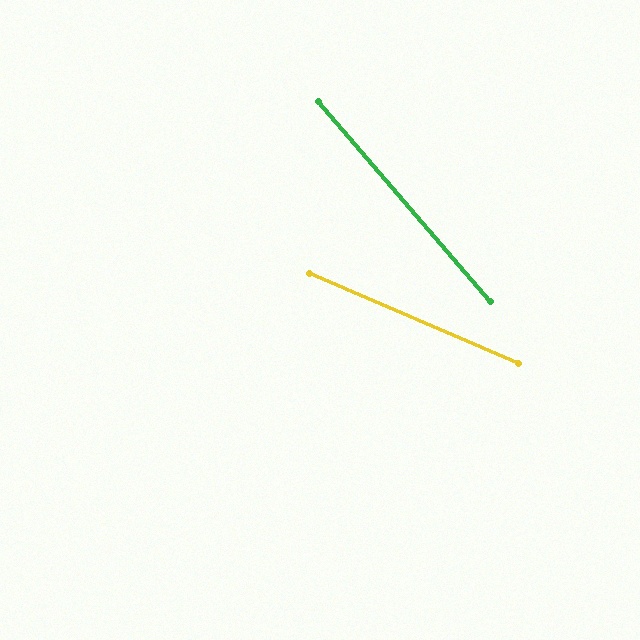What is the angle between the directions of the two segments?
Approximately 26 degrees.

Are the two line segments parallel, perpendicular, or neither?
Neither parallel nor perpendicular — they differ by about 26°.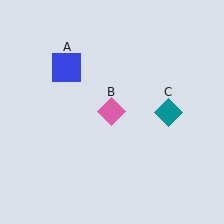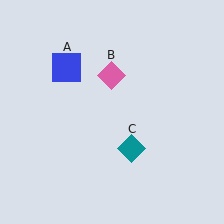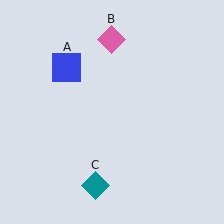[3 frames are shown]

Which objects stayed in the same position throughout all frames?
Blue square (object A) remained stationary.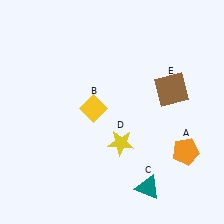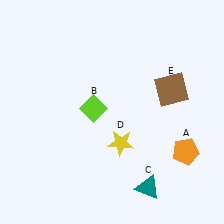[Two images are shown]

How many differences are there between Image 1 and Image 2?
There is 1 difference between the two images.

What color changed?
The diamond (B) changed from yellow in Image 1 to lime in Image 2.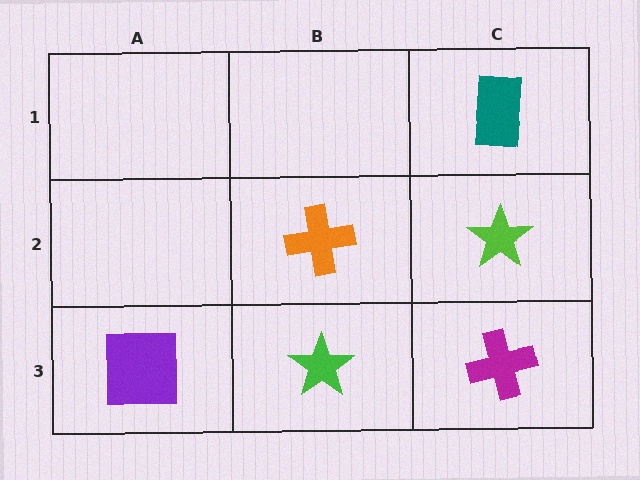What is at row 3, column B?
A green star.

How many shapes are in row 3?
3 shapes.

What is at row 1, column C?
A teal rectangle.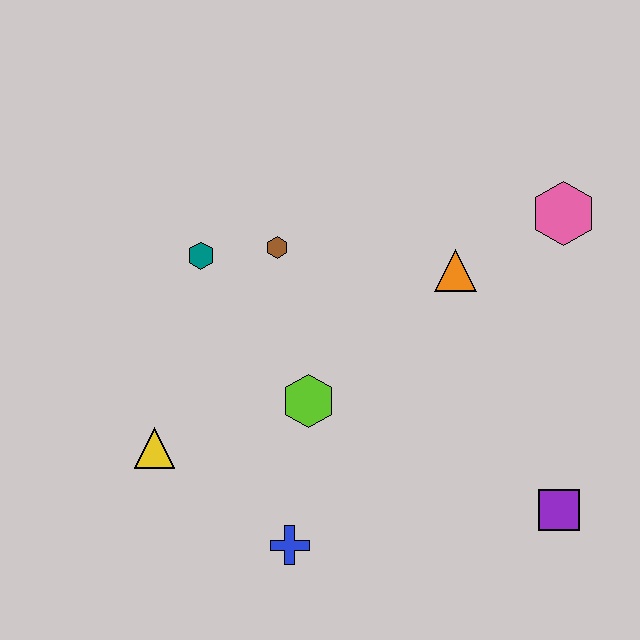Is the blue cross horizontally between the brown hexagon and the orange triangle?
Yes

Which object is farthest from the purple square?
The teal hexagon is farthest from the purple square.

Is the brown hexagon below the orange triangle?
No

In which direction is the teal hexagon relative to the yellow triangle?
The teal hexagon is above the yellow triangle.